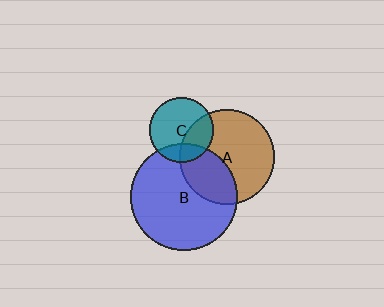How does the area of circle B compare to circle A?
Approximately 1.3 times.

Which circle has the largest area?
Circle B (blue).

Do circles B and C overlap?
Yes.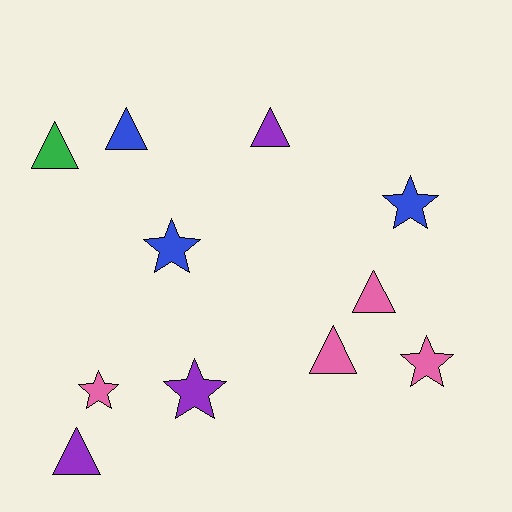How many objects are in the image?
There are 11 objects.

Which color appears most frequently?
Pink, with 4 objects.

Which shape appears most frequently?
Triangle, with 6 objects.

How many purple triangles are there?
There are 2 purple triangles.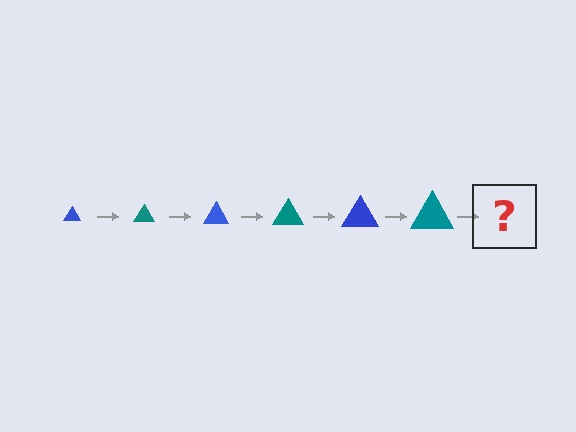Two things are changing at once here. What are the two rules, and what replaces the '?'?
The two rules are that the triangle grows larger each step and the color cycles through blue and teal. The '?' should be a blue triangle, larger than the previous one.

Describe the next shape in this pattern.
It should be a blue triangle, larger than the previous one.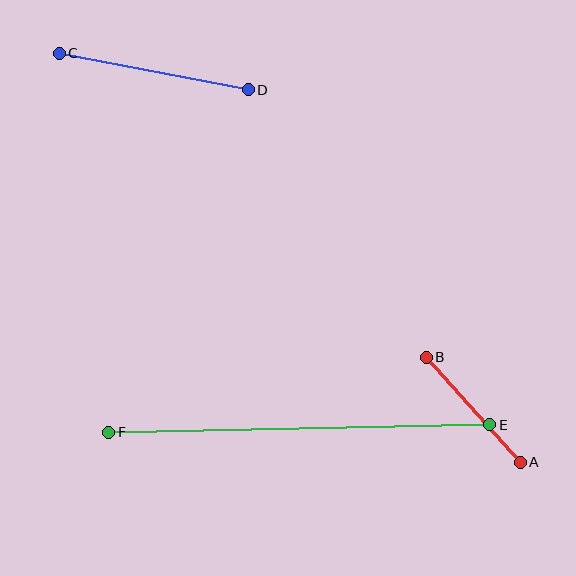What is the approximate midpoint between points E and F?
The midpoint is at approximately (299, 429) pixels.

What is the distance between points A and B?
The distance is approximately 141 pixels.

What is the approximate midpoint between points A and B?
The midpoint is at approximately (473, 410) pixels.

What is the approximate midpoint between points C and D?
The midpoint is at approximately (154, 72) pixels.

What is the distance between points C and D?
The distance is approximately 193 pixels.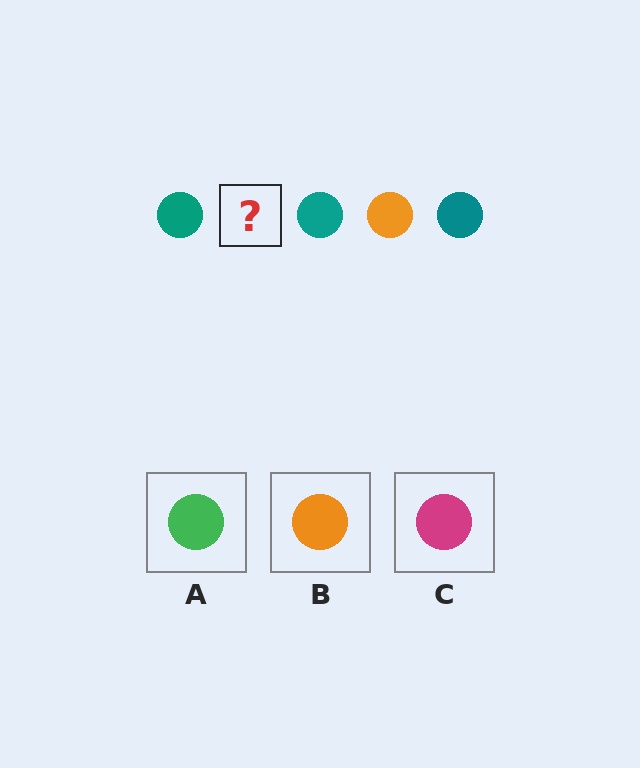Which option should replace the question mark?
Option B.